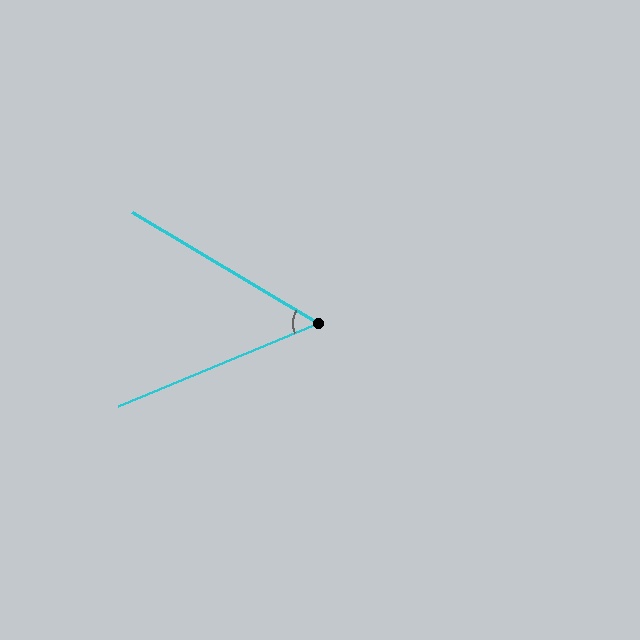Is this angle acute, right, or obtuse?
It is acute.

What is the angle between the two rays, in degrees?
Approximately 53 degrees.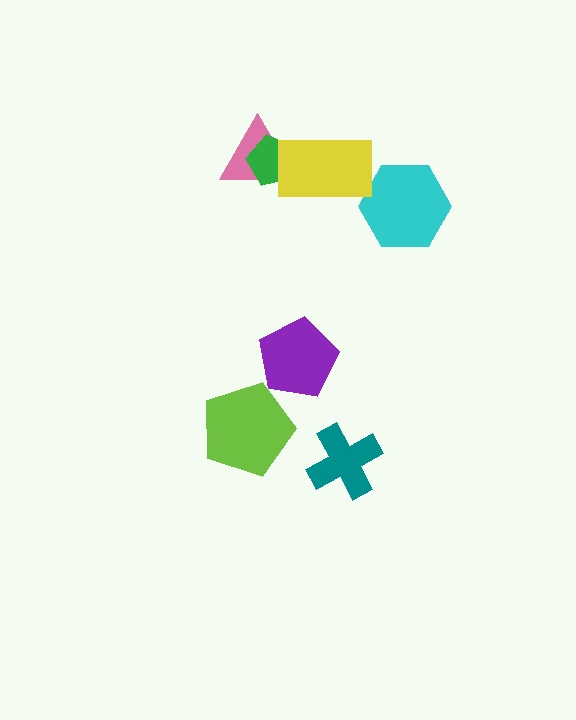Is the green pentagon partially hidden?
Yes, it is partially covered by another shape.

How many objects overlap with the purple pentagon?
0 objects overlap with the purple pentagon.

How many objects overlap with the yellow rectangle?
2 objects overlap with the yellow rectangle.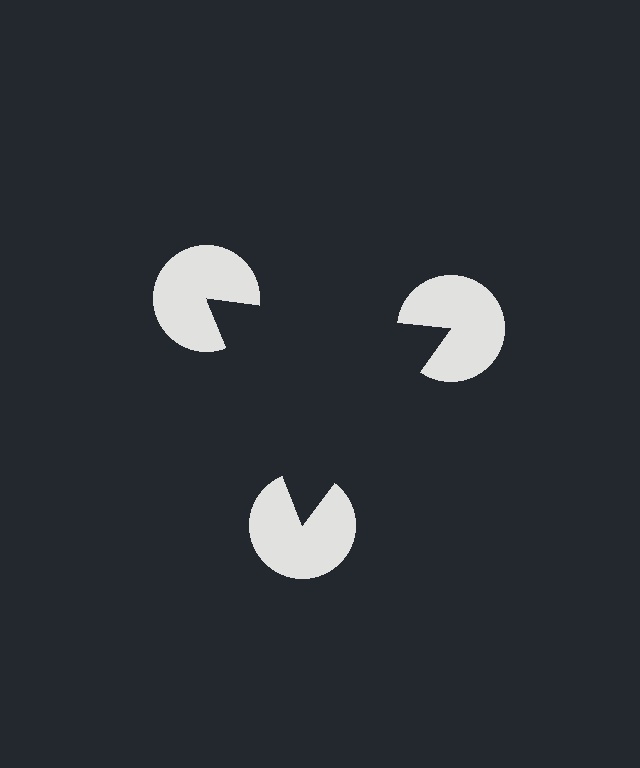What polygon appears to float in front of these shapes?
An illusory triangle — its edges are inferred from the aligned wedge cuts in the pac-man discs, not physically drawn.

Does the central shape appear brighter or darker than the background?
It typically appears slightly darker than the background, even though no actual brightness change is drawn.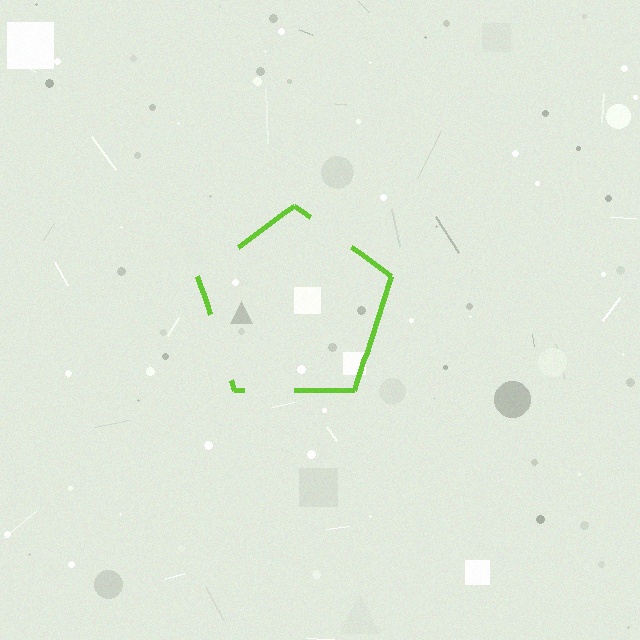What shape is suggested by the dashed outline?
The dashed outline suggests a pentagon.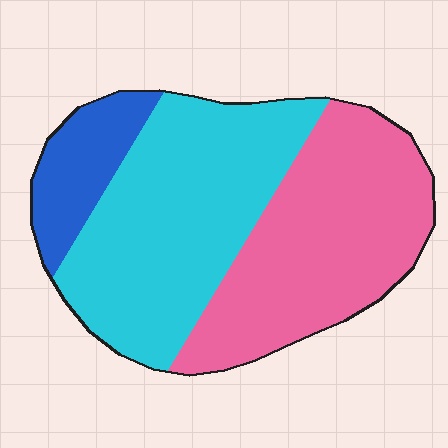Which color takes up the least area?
Blue, at roughly 15%.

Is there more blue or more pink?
Pink.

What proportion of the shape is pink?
Pink takes up between a third and a half of the shape.